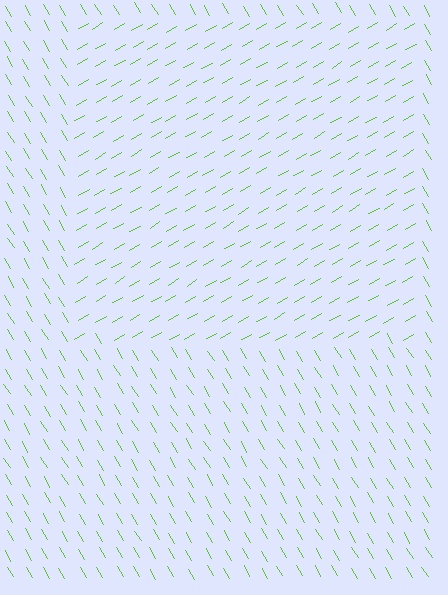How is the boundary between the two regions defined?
The boundary is defined purely by a change in line orientation (approximately 89 degrees difference). All lines are the same color and thickness.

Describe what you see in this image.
The image is filled with small lime line segments. A rectangle region in the image has lines oriented differently from the surrounding lines, creating a visible texture boundary.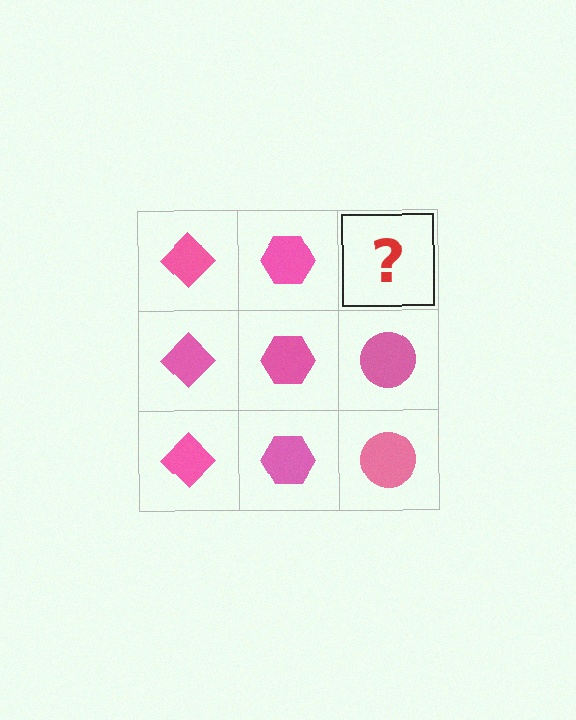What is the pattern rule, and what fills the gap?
The rule is that each column has a consistent shape. The gap should be filled with a pink circle.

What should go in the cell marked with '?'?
The missing cell should contain a pink circle.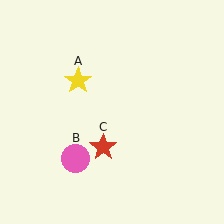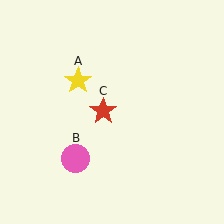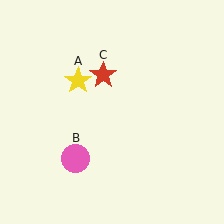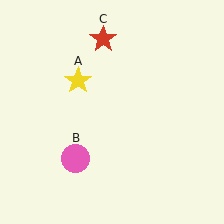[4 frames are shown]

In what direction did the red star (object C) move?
The red star (object C) moved up.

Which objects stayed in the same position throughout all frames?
Yellow star (object A) and pink circle (object B) remained stationary.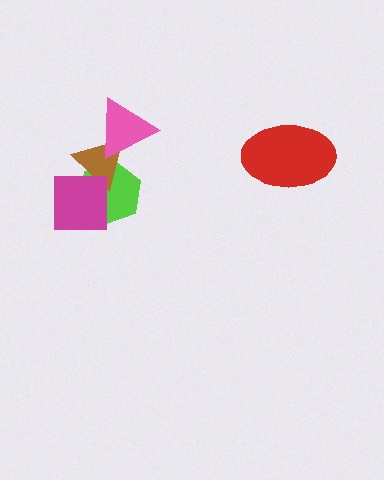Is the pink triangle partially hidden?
No, no other shape covers it.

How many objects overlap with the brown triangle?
3 objects overlap with the brown triangle.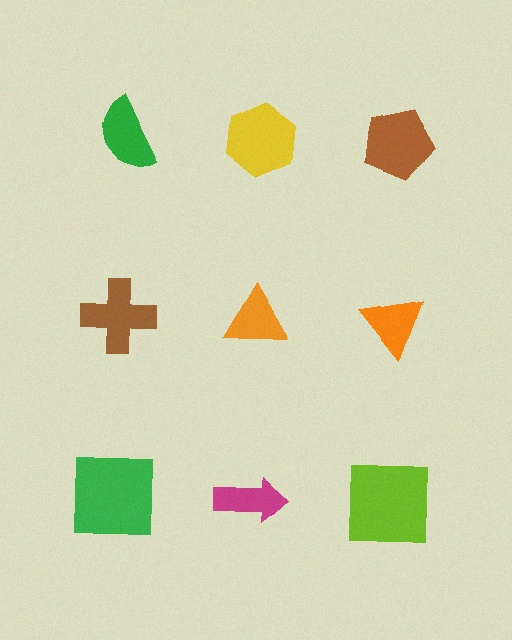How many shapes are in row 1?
3 shapes.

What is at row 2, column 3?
An orange triangle.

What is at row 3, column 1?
A green square.